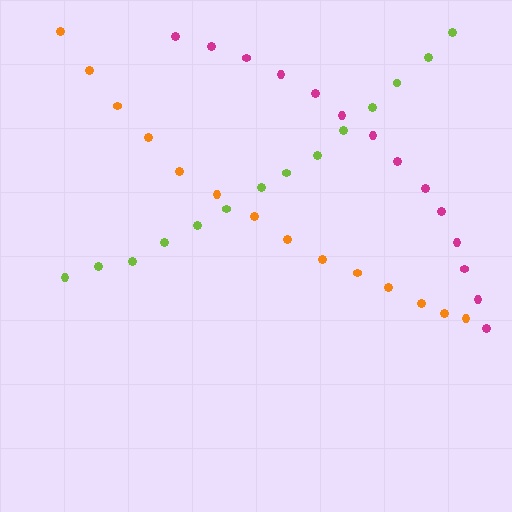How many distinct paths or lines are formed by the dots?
There are 3 distinct paths.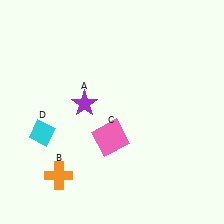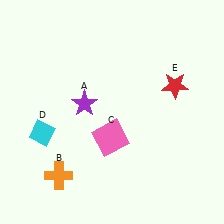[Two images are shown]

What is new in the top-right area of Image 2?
A red star (E) was added in the top-right area of Image 2.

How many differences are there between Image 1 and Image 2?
There is 1 difference between the two images.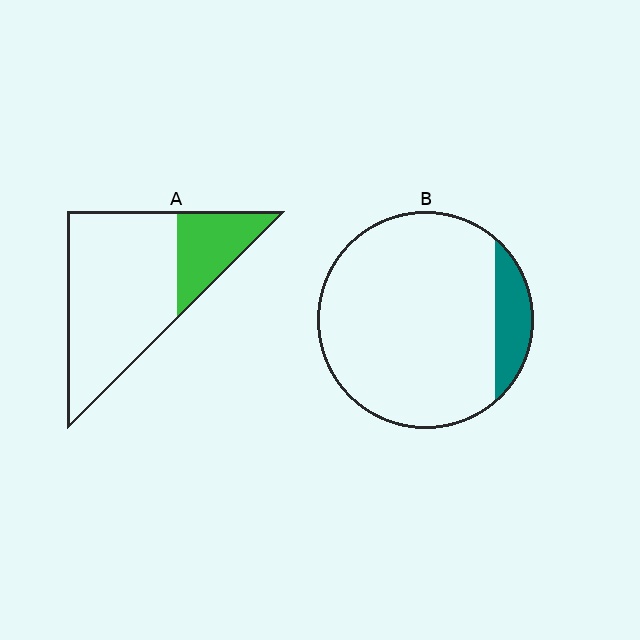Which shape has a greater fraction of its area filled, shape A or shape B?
Shape A.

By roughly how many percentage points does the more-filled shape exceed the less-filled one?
By roughly 10 percentage points (A over B).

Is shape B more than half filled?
No.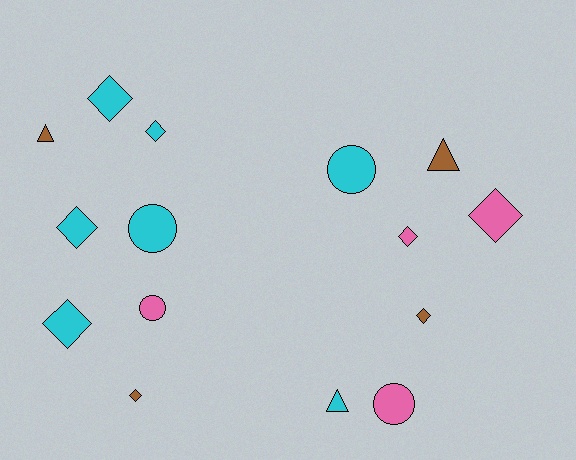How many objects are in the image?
There are 15 objects.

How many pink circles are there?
There are 2 pink circles.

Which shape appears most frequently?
Diamond, with 8 objects.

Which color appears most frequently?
Cyan, with 7 objects.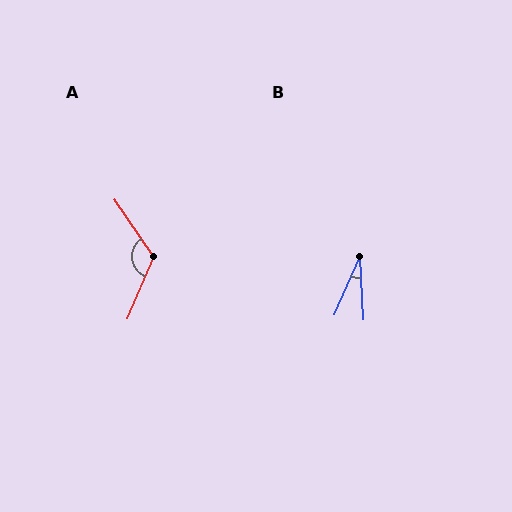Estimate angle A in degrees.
Approximately 123 degrees.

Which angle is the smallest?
B, at approximately 27 degrees.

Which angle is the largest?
A, at approximately 123 degrees.